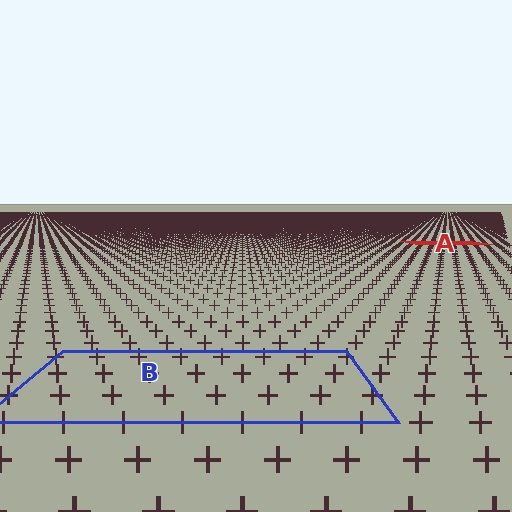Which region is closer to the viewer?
Region B is closer. The texture elements there are larger and more spread out.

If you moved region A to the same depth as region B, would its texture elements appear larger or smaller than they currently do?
They would appear larger. At a closer depth, the same texture elements are projected at a bigger on-screen size.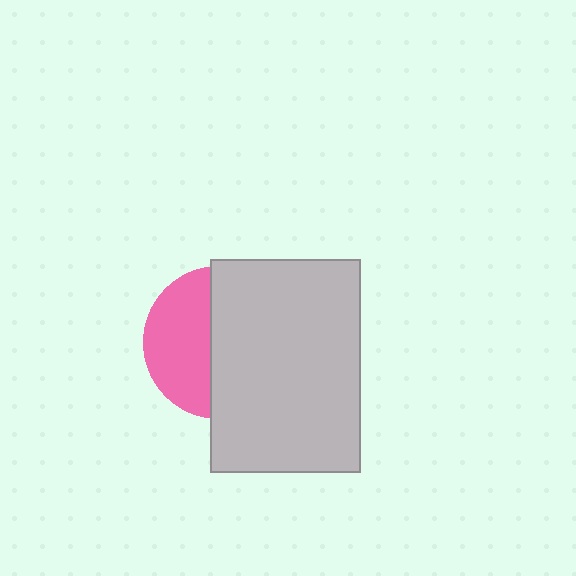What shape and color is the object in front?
The object in front is a light gray rectangle.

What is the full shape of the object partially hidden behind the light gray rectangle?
The partially hidden object is a pink circle.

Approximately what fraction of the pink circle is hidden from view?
Roughly 58% of the pink circle is hidden behind the light gray rectangle.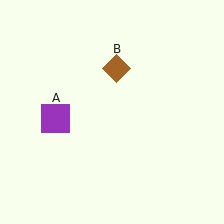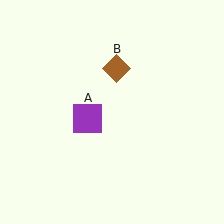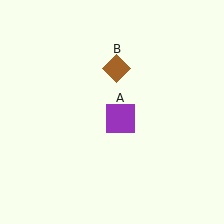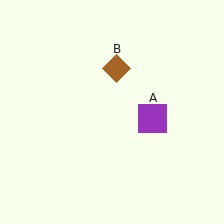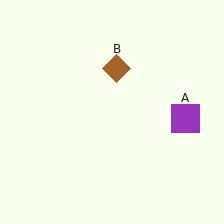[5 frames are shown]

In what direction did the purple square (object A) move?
The purple square (object A) moved right.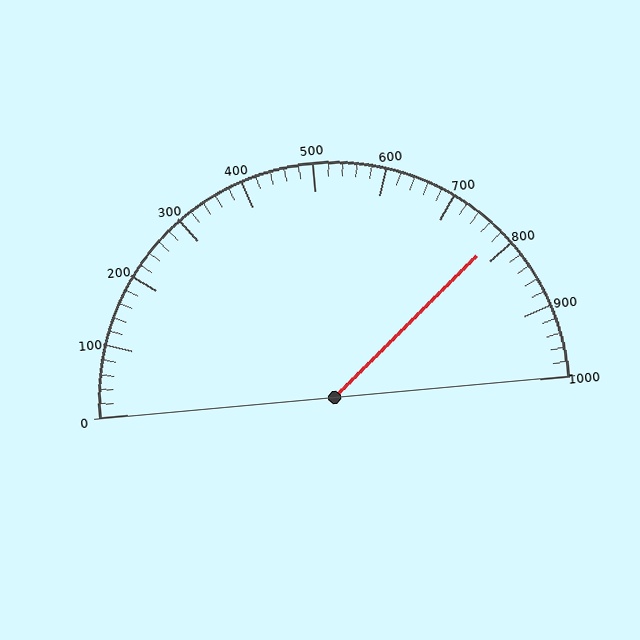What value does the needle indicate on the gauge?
The needle indicates approximately 780.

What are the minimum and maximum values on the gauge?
The gauge ranges from 0 to 1000.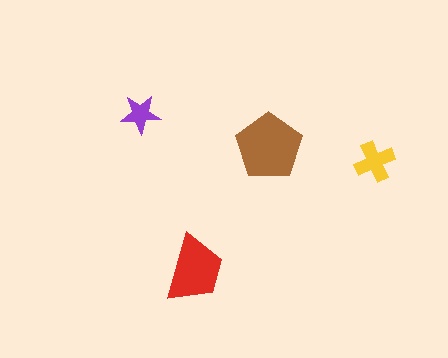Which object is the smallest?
The purple star.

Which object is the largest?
The brown pentagon.